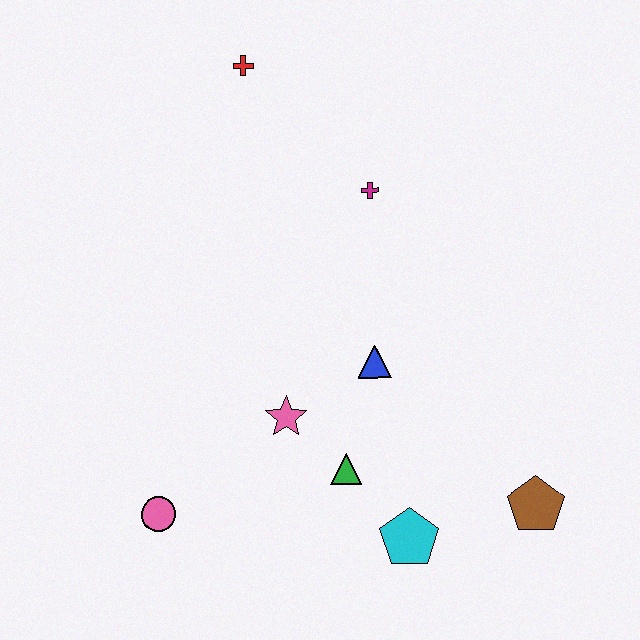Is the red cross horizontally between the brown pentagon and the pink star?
No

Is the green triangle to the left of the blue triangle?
Yes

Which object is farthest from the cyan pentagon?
The red cross is farthest from the cyan pentagon.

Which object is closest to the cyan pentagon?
The green triangle is closest to the cyan pentagon.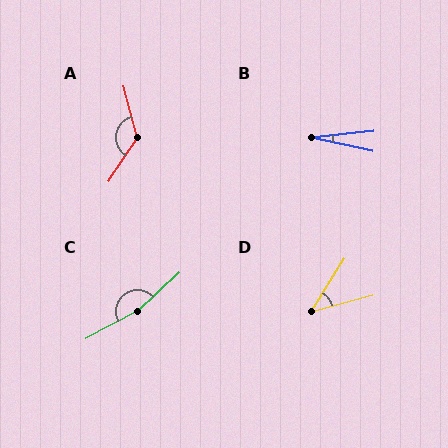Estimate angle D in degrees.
Approximately 43 degrees.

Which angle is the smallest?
B, at approximately 19 degrees.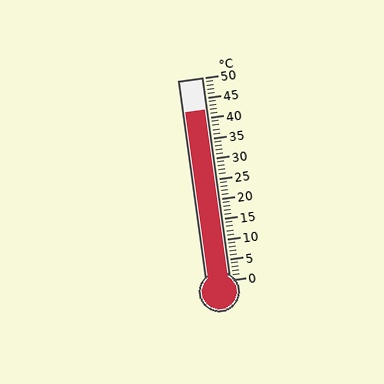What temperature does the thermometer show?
The thermometer shows approximately 42°C.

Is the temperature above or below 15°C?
The temperature is above 15°C.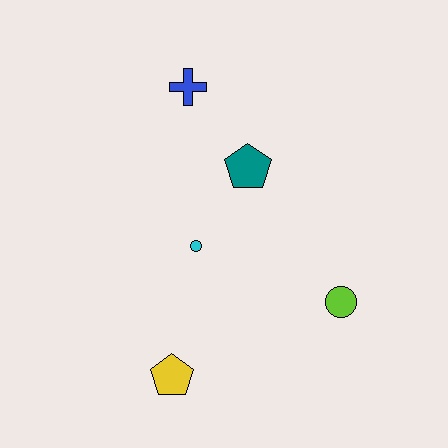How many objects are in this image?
There are 5 objects.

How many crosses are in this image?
There is 1 cross.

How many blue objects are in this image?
There is 1 blue object.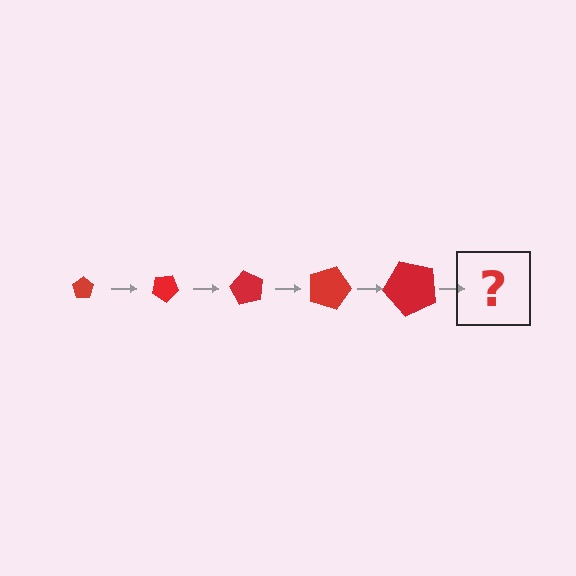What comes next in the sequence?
The next element should be a pentagon, larger than the previous one and rotated 150 degrees from the start.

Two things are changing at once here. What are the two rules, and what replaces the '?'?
The two rules are that the pentagon grows larger each step and it rotates 30 degrees each step. The '?' should be a pentagon, larger than the previous one and rotated 150 degrees from the start.